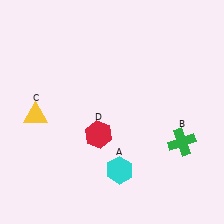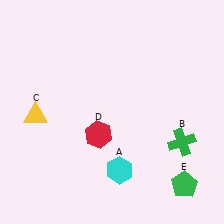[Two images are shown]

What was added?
A green pentagon (E) was added in Image 2.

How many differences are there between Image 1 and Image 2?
There is 1 difference between the two images.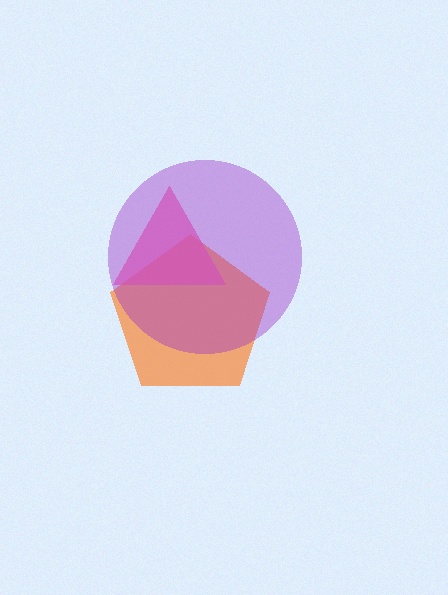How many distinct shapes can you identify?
There are 3 distinct shapes: an orange pentagon, a pink triangle, a purple circle.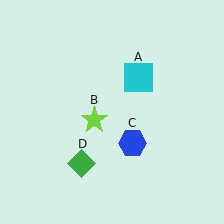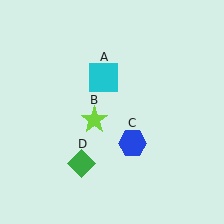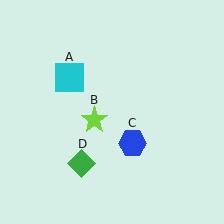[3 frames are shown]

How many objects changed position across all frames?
1 object changed position: cyan square (object A).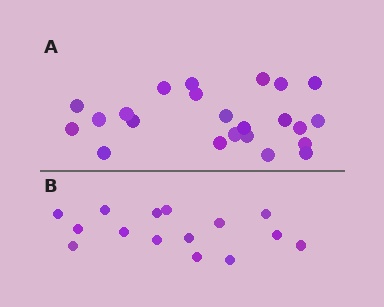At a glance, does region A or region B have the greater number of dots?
Region A (the top region) has more dots.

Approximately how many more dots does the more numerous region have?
Region A has roughly 8 or so more dots than region B.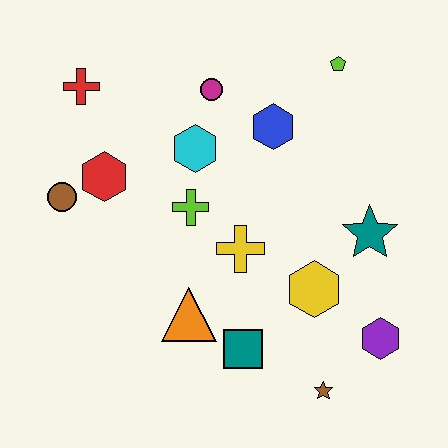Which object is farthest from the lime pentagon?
The brown star is farthest from the lime pentagon.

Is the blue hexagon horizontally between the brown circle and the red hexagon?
No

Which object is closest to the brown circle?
The red hexagon is closest to the brown circle.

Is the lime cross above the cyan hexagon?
No